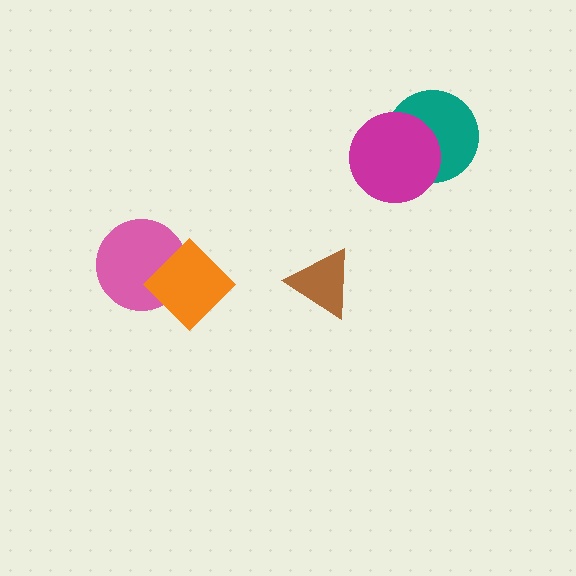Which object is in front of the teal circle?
The magenta circle is in front of the teal circle.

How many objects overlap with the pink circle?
1 object overlaps with the pink circle.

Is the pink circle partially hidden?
Yes, it is partially covered by another shape.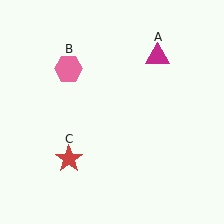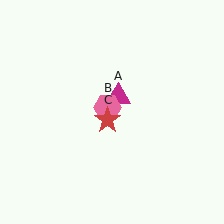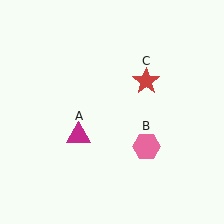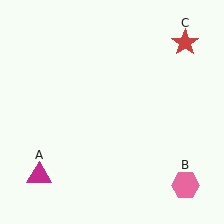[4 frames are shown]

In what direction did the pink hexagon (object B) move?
The pink hexagon (object B) moved down and to the right.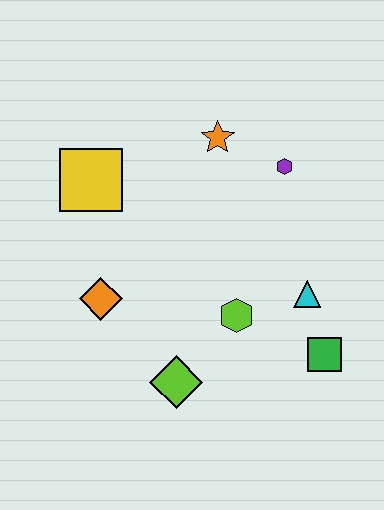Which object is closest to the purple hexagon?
The orange star is closest to the purple hexagon.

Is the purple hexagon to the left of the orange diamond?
No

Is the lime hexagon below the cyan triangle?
Yes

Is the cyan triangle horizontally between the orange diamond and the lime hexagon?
No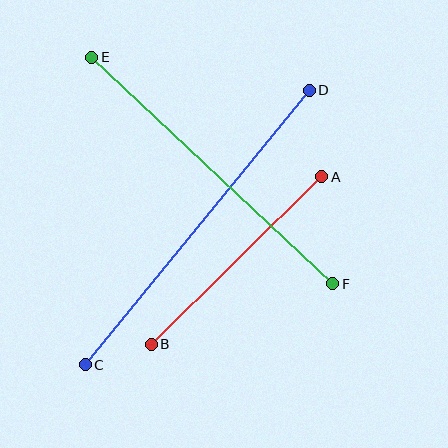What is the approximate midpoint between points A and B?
The midpoint is at approximately (236, 260) pixels.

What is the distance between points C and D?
The distance is approximately 355 pixels.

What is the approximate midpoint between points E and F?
The midpoint is at approximately (212, 170) pixels.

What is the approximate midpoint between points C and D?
The midpoint is at approximately (197, 228) pixels.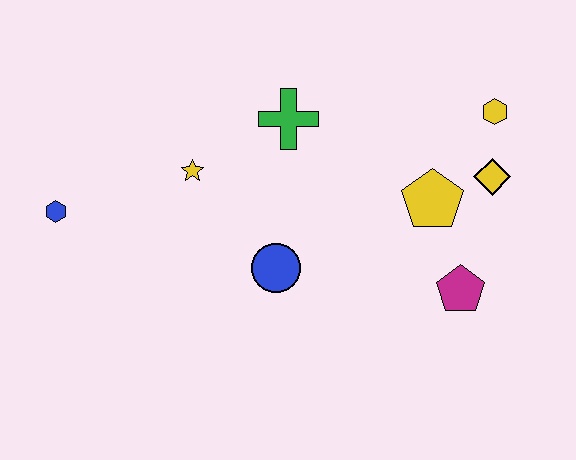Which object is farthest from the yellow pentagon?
The blue hexagon is farthest from the yellow pentagon.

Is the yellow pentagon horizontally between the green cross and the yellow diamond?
Yes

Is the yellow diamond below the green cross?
Yes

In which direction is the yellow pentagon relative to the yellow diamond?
The yellow pentagon is to the left of the yellow diamond.